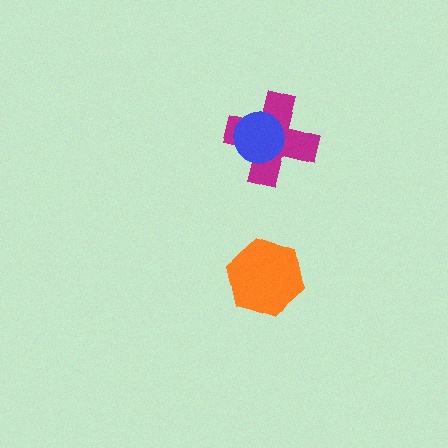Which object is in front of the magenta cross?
The blue circle is in front of the magenta cross.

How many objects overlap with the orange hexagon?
0 objects overlap with the orange hexagon.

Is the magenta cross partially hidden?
Yes, it is partially covered by another shape.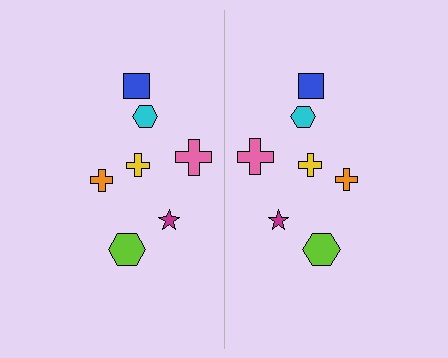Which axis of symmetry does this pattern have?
The pattern has a vertical axis of symmetry running through the center of the image.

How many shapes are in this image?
There are 14 shapes in this image.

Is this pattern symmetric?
Yes, this pattern has bilateral (reflection) symmetry.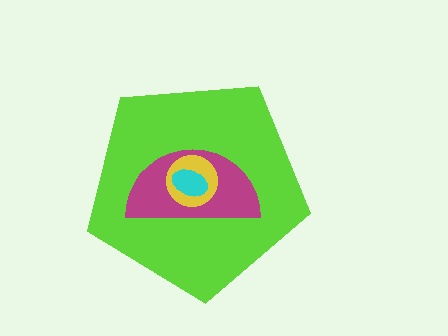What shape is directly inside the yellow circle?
The cyan ellipse.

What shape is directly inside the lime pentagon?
The magenta semicircle.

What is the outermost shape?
The lime pentagon.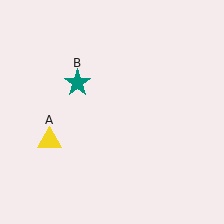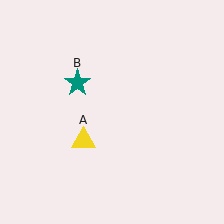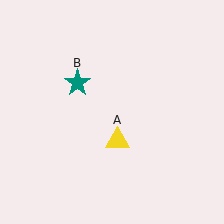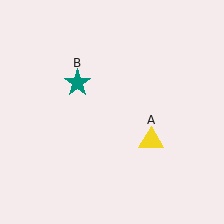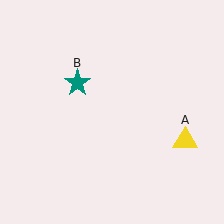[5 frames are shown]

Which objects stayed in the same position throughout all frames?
Teal star (object B) remained stationary.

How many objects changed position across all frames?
1 object changed position: yellow triangle (object A).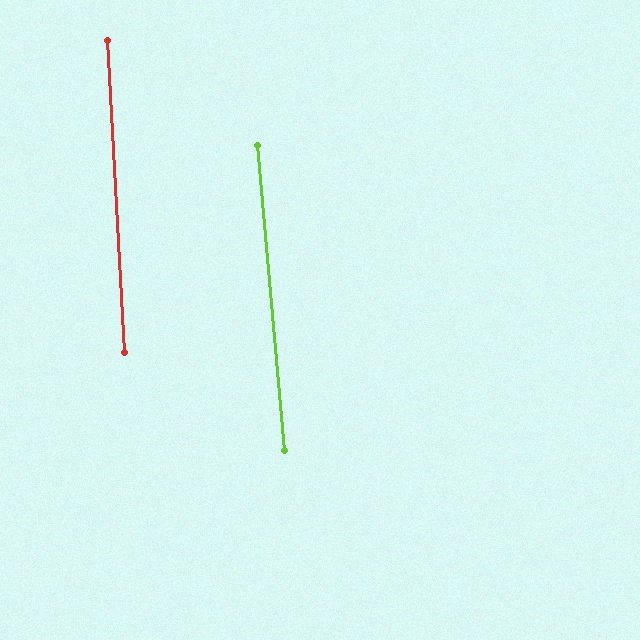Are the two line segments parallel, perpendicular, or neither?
Parallel — their directions differ by only 1.9°.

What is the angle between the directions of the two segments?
Approximately 2 degrees.